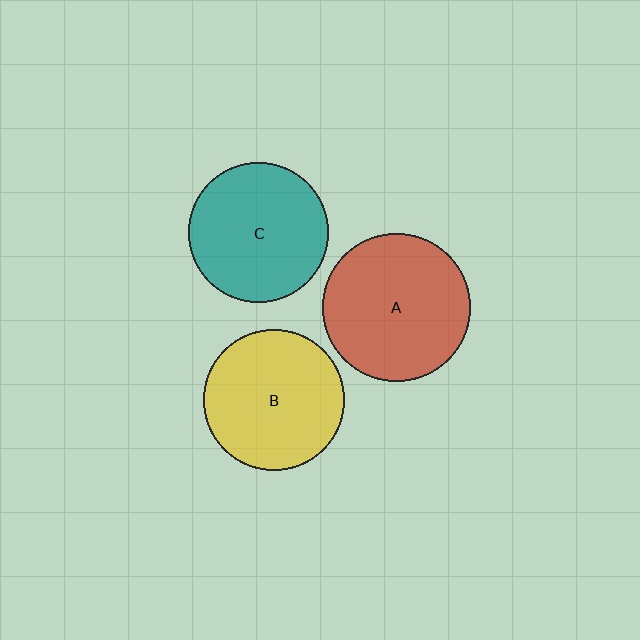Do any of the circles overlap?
No, none of the circles overlap.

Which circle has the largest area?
Circle A (red).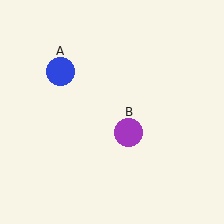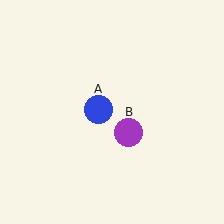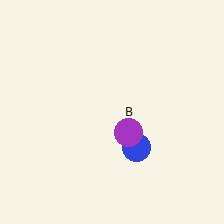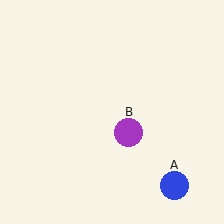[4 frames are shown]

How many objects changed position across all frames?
1 object changed position: blue circle (object A).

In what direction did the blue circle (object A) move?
The blue circle (object A) moved down and to the right.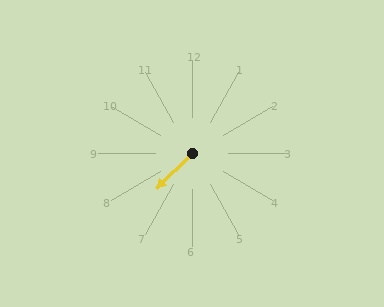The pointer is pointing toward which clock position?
Roughly 8 o'clock.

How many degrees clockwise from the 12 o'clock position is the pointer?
Approximately 226 degrees.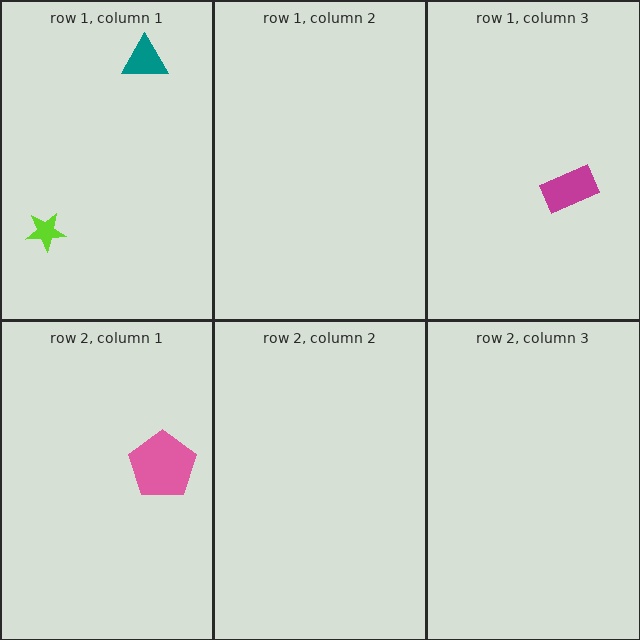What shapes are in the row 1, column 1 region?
The teal triangle, the lime star.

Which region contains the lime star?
The row 1, column 1 region.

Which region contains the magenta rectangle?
The row 1, column 3 region.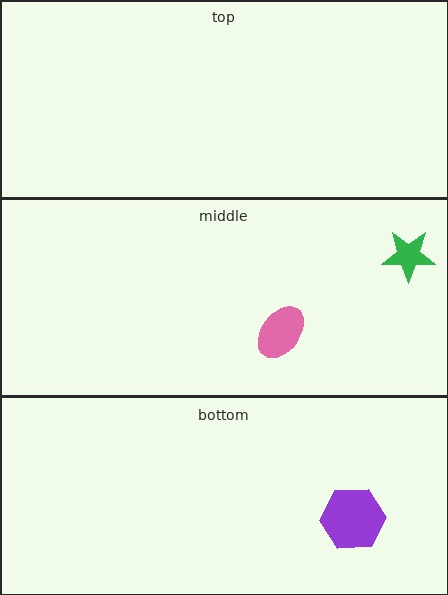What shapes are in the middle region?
The pink ellipse, the green star.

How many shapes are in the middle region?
2.